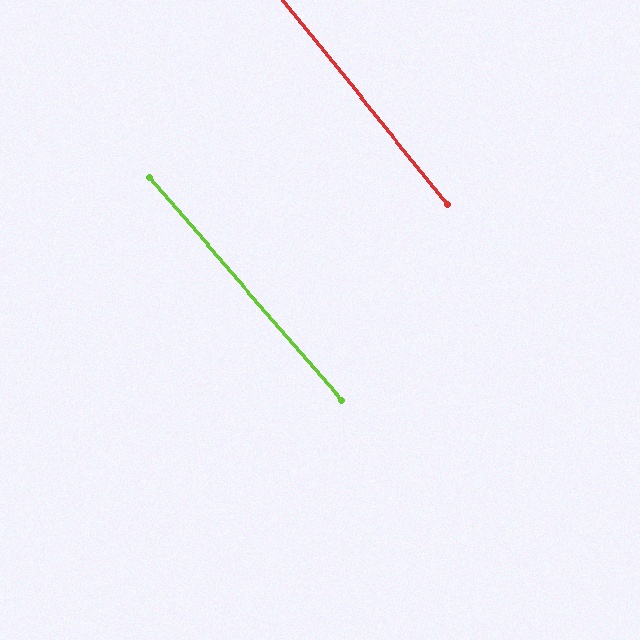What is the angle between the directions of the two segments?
Approximately 2 degrees.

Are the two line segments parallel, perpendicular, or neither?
Parallel — their directions differ by only 2.0°.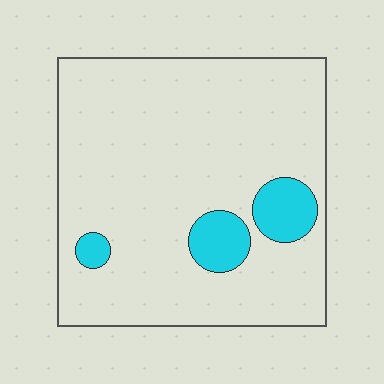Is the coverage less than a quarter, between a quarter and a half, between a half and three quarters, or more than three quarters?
Less than a quarter.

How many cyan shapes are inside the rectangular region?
3.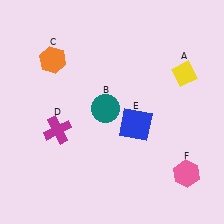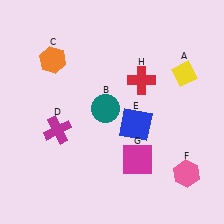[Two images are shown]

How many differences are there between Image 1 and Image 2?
There are 2 differences between the two images.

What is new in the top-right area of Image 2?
A red cross (H) was added in the top-right area of Image 2.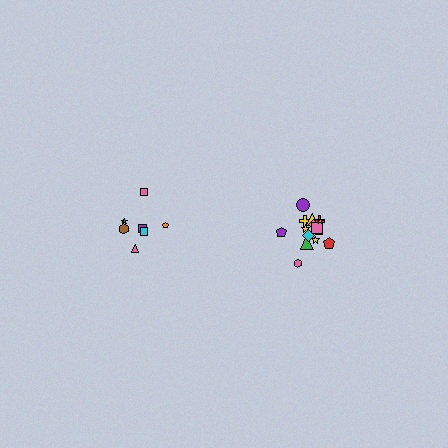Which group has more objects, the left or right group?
The right group.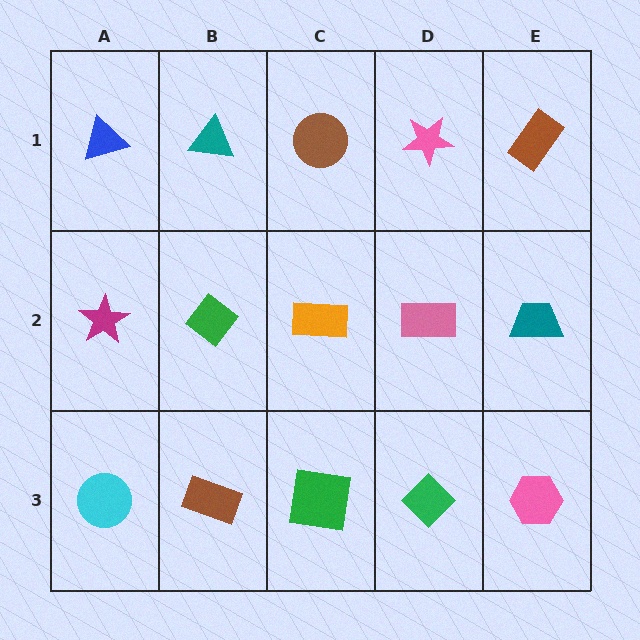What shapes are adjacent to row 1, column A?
A magenta star (row 2, column A), a teal triangle (row 1, column B).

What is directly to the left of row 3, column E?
A green diamond.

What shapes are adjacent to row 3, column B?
A green diamond (row 2, column B), a cyan circle (row 3, column A), a green square (row 3, column C).